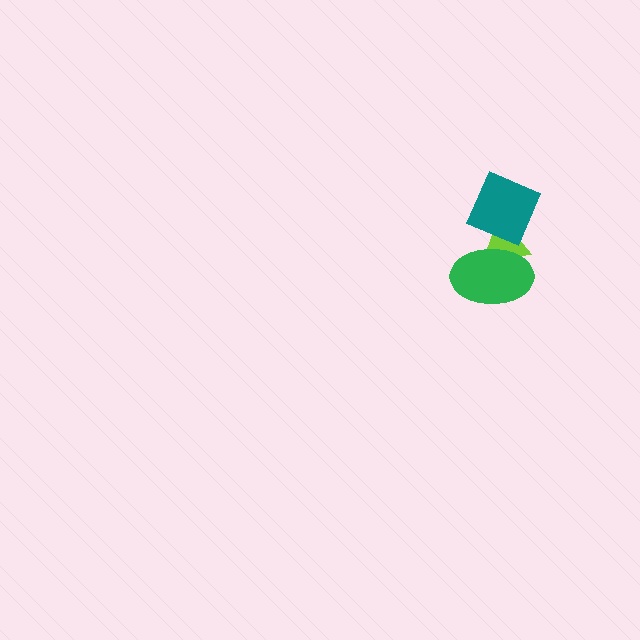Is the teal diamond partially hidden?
Yes, it is partially covered by another shape.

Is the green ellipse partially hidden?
No, no other shape covers it.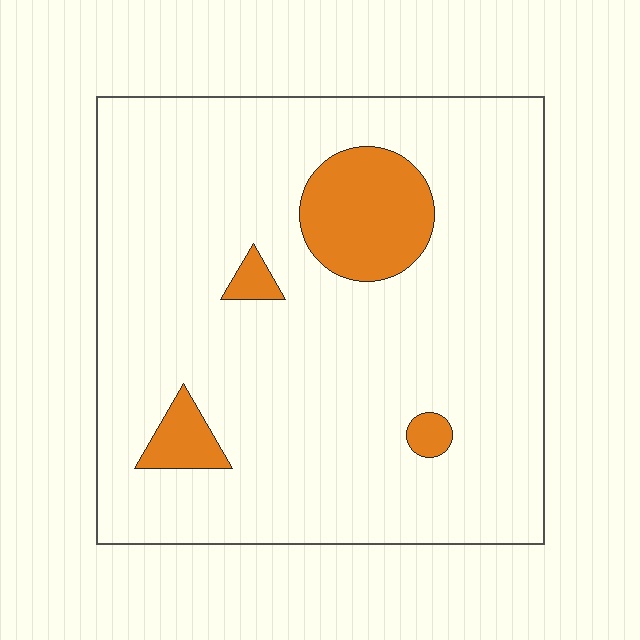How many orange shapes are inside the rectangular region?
4.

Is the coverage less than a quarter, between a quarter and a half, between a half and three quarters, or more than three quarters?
Less than a quarter.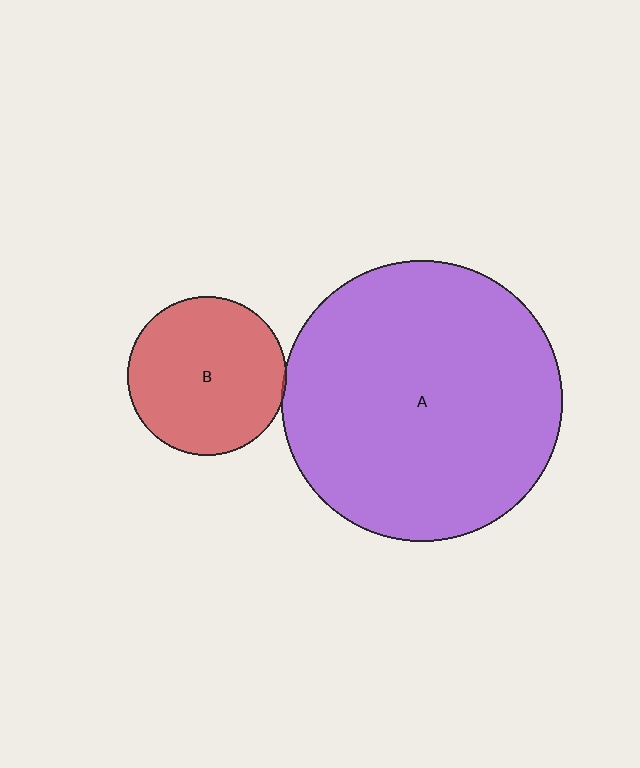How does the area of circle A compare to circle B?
Approximately 3.1 times.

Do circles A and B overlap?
Yes.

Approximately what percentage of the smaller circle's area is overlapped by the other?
Approximately 5%.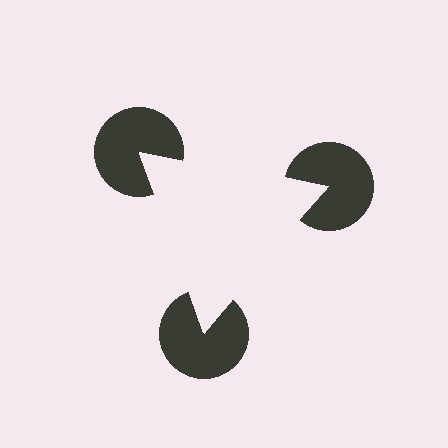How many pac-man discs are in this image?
There are 3 — one at each vertex of the illusory triangle.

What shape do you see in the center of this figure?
An illusory triangle — its edges are inferred from the aligned wedge cuts in the pac-man discs, not physically drawn.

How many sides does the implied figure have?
3 sides.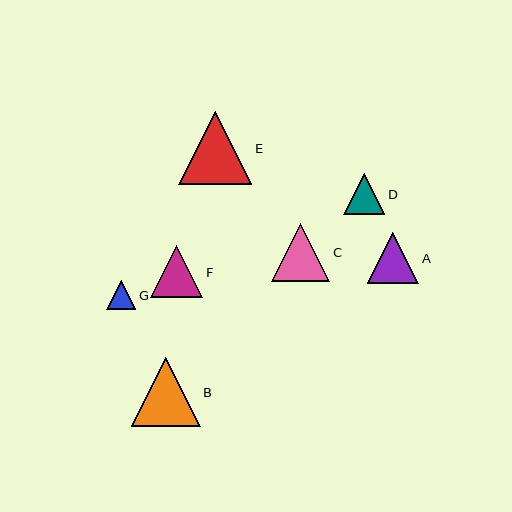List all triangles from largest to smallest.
From largest to smallest: E, B, C, F, A, D, G.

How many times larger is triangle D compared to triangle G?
Triangle D is approximately 1.4 times the size of triangle G.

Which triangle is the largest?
Triangle E is the largest with a size of approximately 73 pixels.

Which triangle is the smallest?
Triangle G is the smallest with a size of approximately 29 pixels.